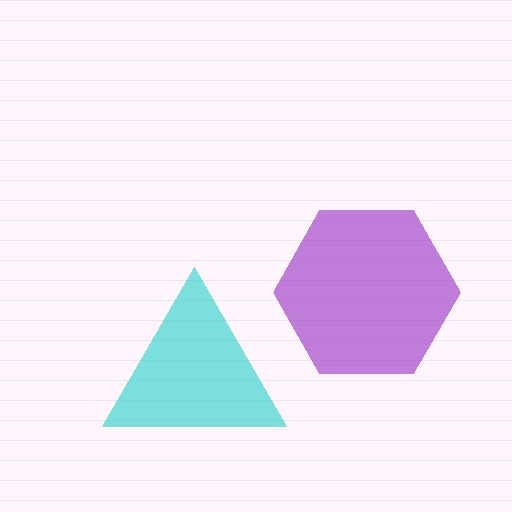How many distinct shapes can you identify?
There are 2 distinct shapes: a cyan triangle, a purple hexagon.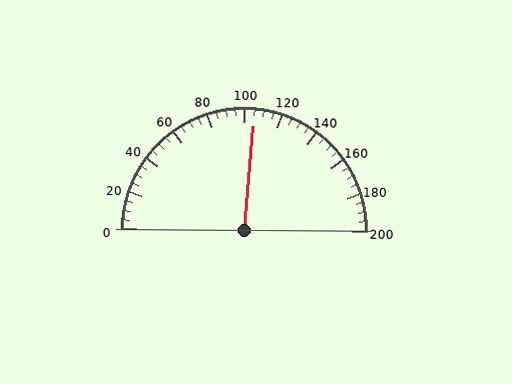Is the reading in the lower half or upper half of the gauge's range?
The reading is in the upper half of the range (0 to 200).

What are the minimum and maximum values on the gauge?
The gauge ranges from 0 to 200.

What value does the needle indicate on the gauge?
The needle indicates approximately 105.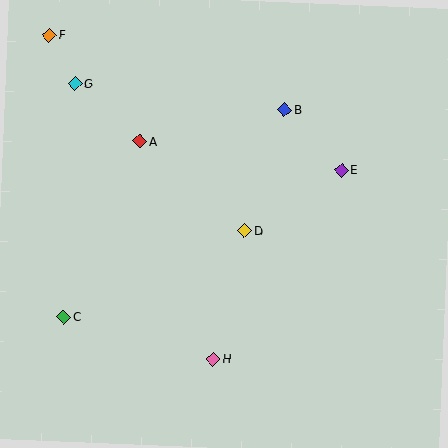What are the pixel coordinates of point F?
Point F is at (49, 35).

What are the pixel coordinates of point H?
Point H is at (213, 359).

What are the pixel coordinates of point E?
Point E is at (342, 170).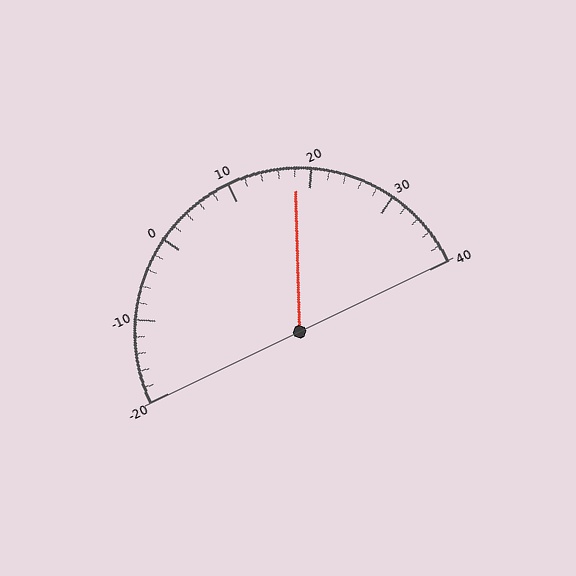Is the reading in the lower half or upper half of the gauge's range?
The reading is in the upper half of the range (-20 to 40).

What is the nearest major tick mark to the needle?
The nearest major tick mark is 20.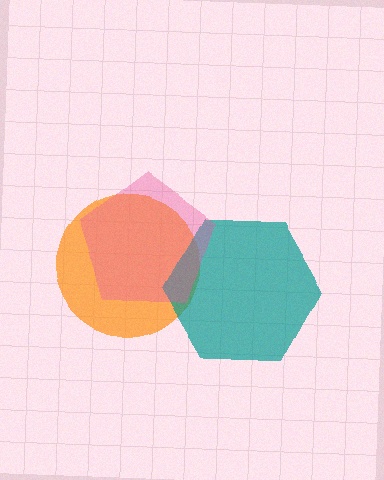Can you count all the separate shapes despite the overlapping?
Yes, there are 3 separate shapes.